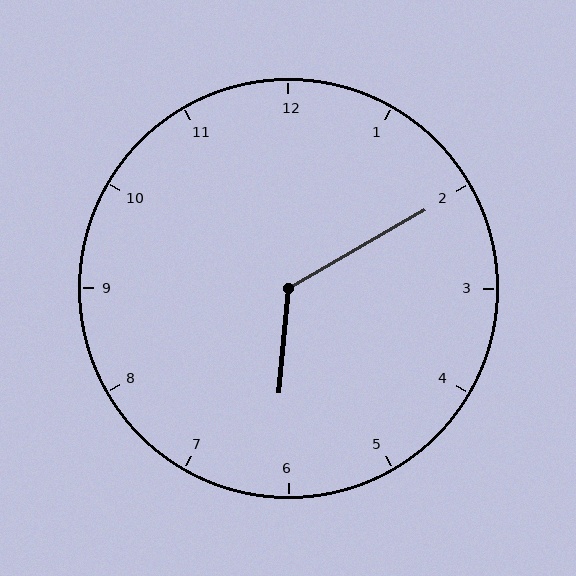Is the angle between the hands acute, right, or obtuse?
It is obtuse.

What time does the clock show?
6:10.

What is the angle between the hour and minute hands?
Approximately 125 degrees.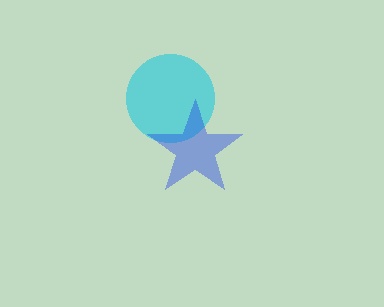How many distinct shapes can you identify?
There are 2 distinct shapes: a cyan circle, a blue star.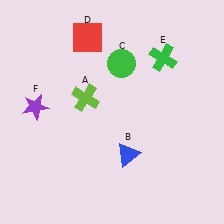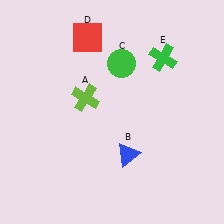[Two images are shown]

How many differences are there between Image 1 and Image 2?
There is 1 difference between the two images.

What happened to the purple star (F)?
The purple star (F) was removed in Image 2. It was in the top-left area of Image 1.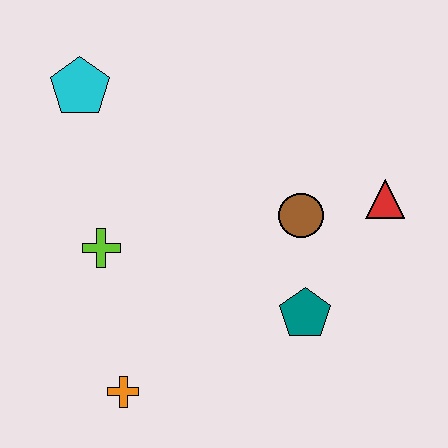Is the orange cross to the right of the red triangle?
No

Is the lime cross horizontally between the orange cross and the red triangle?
No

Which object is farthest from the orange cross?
The red triangle is farthest from the orange cross.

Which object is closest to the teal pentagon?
The brown circle is closest to the teal pentagon.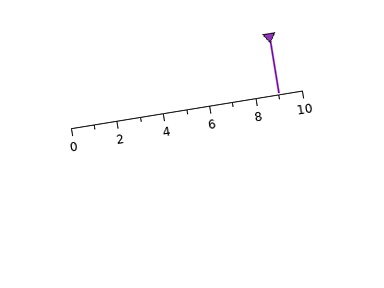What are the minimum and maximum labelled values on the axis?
The axis runs from 0 to 10.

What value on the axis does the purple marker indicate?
The marker indicates approximately 9.